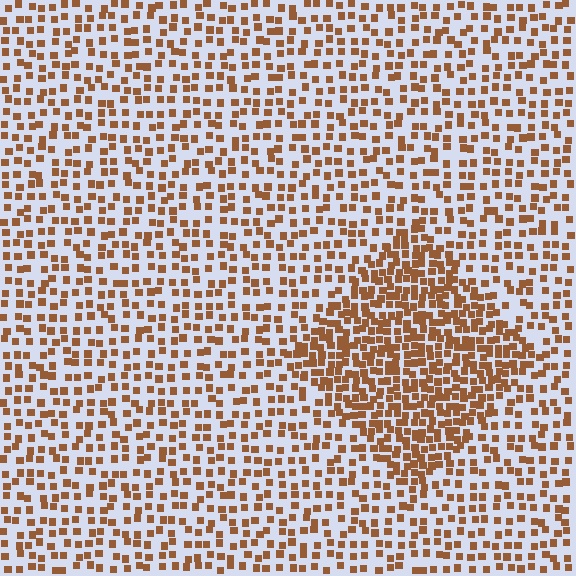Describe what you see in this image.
The image contains small brown elements arranged at two different densities. A diamond-shaped region is visible where the elements are more densely packed than the surrounding area.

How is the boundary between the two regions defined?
The boundary is defined by a change in element density (approximately 2.0x ratio). All elements are the same color, size, and shape.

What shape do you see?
I see a diamond.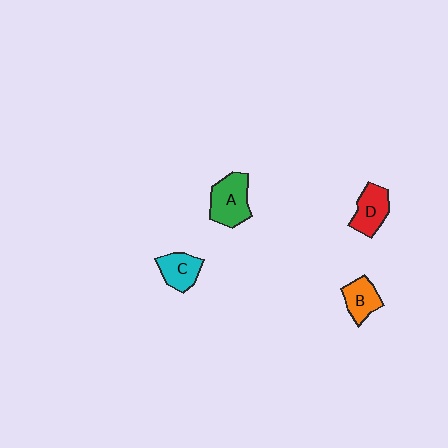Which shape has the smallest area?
Shape B (orange).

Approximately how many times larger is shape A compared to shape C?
Approximately 1.4 times.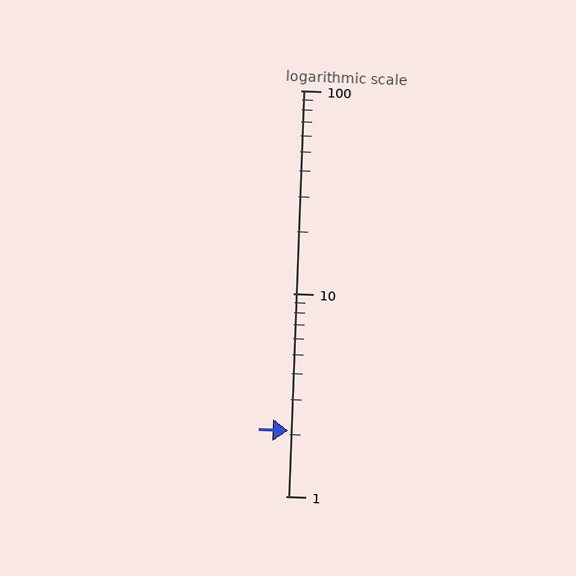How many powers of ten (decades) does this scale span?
The scale spans 2 decades, from 1 to 100.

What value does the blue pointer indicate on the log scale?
The pointer indicates approximately 2.1.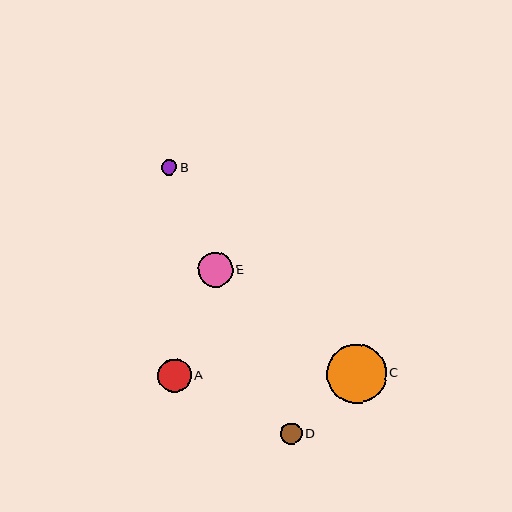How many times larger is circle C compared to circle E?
Circle C is approximately 1.7 times the size of circle E.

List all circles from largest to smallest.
From largest to smallest: C, E, A, D, B.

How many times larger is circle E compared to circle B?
Circle E is approximately 2.3 times the size of circle B.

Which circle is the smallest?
Circle B is the smallest with a size of approximately 15 pixels.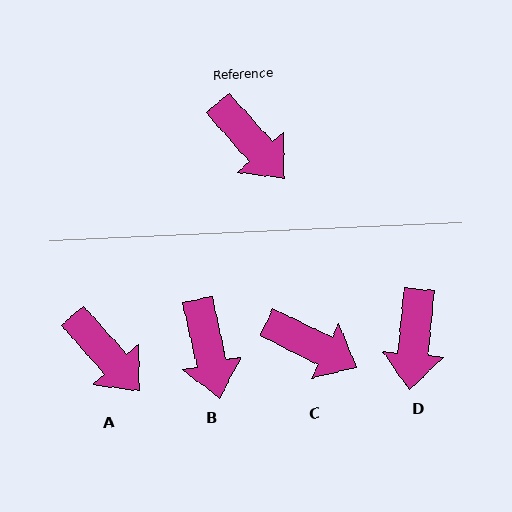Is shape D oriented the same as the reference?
No, it is off by about 47 degrees.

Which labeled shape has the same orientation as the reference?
A.